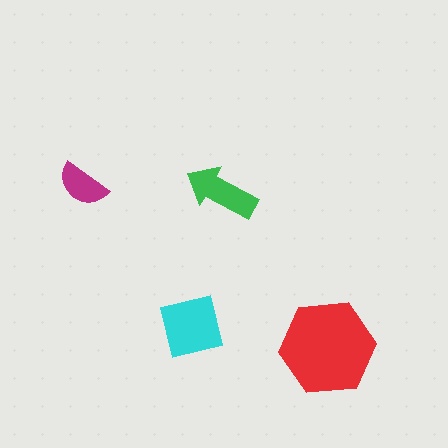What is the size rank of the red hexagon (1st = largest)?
1st.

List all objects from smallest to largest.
The magenta semicircle, the green arrow, the cyan square, the red hexagon.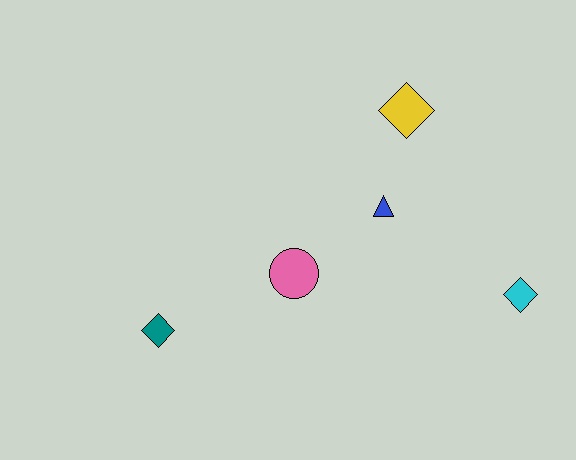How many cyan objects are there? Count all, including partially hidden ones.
There is 1 cyan object.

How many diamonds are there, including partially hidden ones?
There are 3 diamonds.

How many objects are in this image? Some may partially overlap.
There are 5 objects.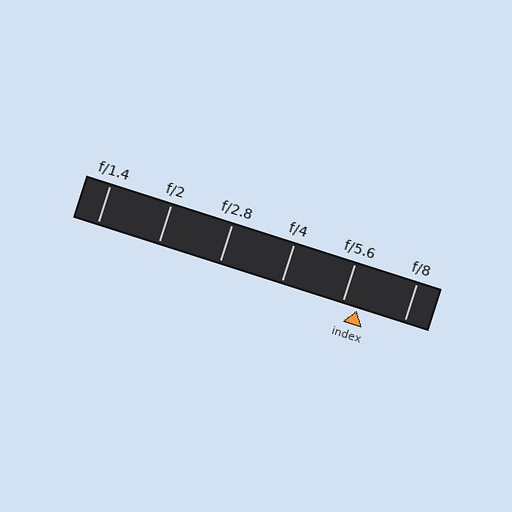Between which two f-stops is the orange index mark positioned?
The index mark is between f/5.6 and f/8.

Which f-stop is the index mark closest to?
The index mark is closest to f/5.6.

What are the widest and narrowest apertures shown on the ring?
The widest aperture shown is f/1.4 and the narrowest is f/8.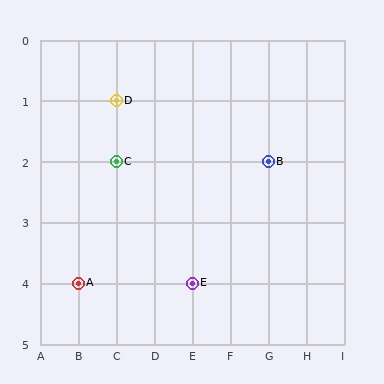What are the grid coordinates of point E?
Point E is at grid coordinates (E, 4).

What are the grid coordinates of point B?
Point B is at grid coordinates (G, 2).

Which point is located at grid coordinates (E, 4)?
Point E is at (E, 4).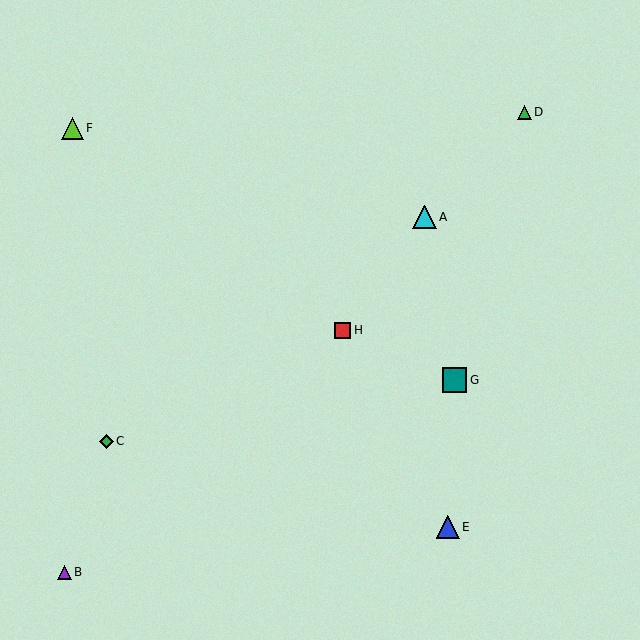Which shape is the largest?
The teal square (labeled G) is the largest.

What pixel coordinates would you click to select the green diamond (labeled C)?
Click at (106, 442) to select the green diamond C.